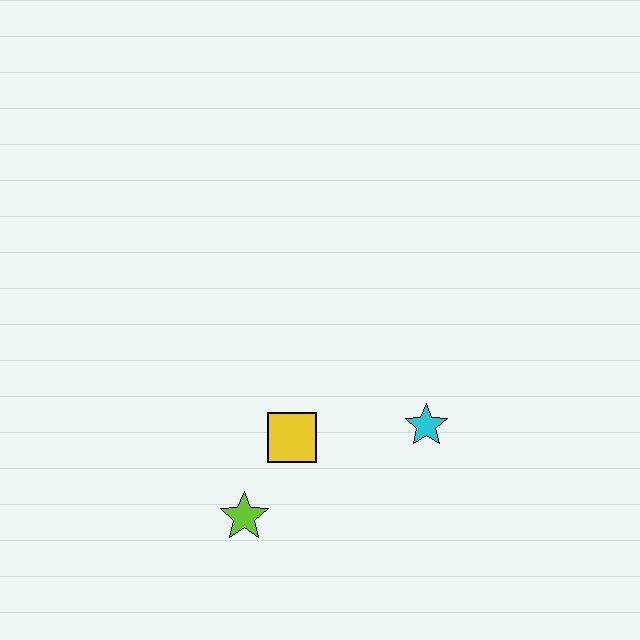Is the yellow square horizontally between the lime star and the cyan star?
Yes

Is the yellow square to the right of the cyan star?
No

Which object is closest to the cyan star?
The yellow square is closest to the cyan star.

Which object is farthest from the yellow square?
The cyan star is farthest from the yellow square.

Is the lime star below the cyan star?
Yes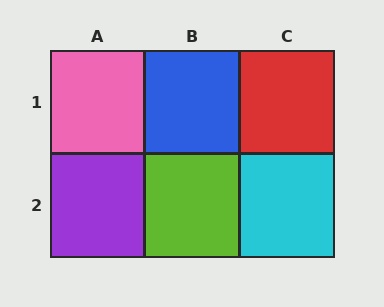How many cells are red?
1 cell is red.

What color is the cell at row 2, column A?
Purple.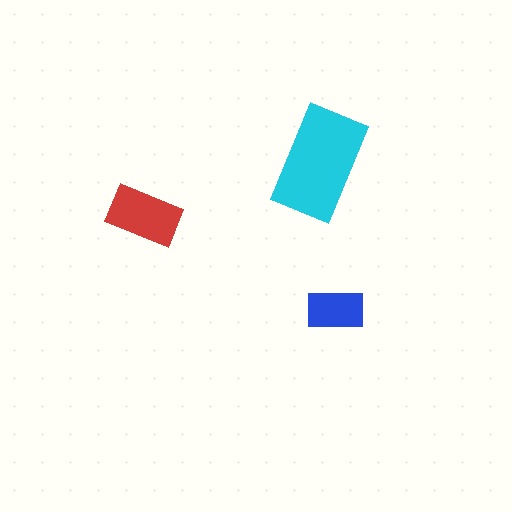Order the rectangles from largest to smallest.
the cyan one, the red one, the blue one.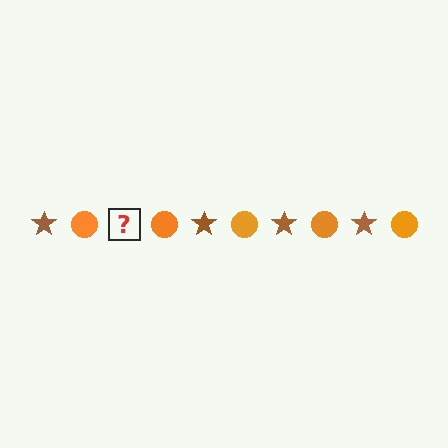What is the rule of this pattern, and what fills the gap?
The rule is that the pattern alternates between brown star and orange circle. The gap should be filled with a brown star.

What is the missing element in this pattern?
The missing element is a brown star.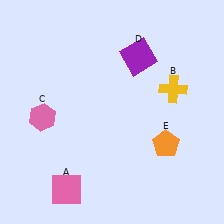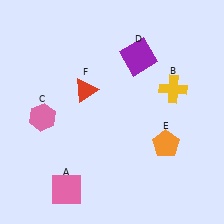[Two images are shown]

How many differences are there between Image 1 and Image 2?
There is 1 difference between the two images.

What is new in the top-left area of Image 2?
A red triangle (F) was added in the top-left area of Image 2.